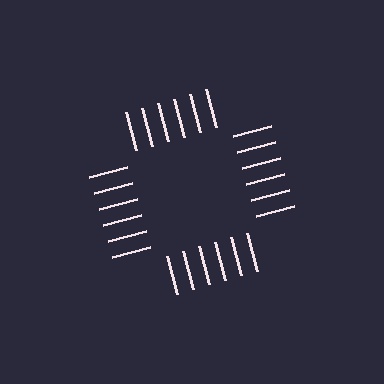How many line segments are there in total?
24 — 6 along each of the 4 edges.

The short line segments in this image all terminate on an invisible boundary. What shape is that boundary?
An illusory square — the line segments terminate on its edges but no continuous stroke is drawn.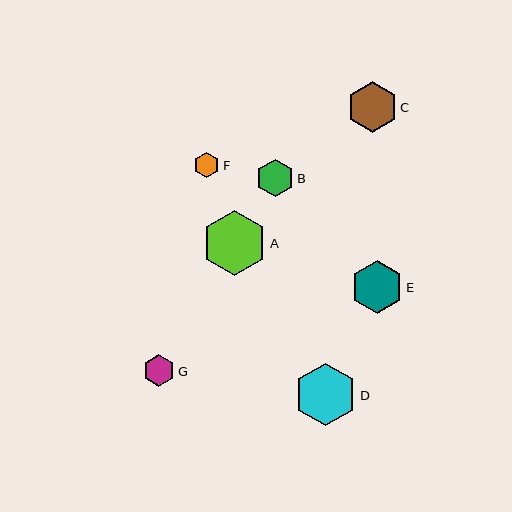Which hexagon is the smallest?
Hexagon F is the smallest with a size of approximately 25 pixels.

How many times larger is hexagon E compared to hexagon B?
Hexagon E is approximately 1.4 times the size of hexagon B.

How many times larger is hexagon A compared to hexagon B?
Hexagon A is approximately 1.7 times the size of hexagon B.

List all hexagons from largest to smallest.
From largest to smallest: A, D, E, C, B, G, F.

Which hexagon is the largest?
Hexagon A is the largest with a size of approximately 65 pixels.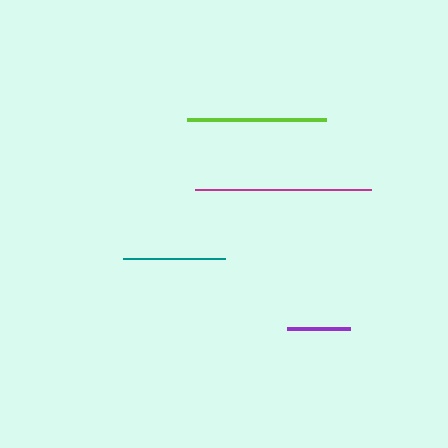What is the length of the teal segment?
The teal segment is approximately 102 pixels long.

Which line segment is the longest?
The magenta line is the longest at approximately 176 pixels.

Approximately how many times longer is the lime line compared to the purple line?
The lime line is approximately 2.2 times the length of the purple line.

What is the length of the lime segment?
The lime segment is approximately 138 pixels long.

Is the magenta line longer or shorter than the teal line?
The magenta line is longer than the teal line.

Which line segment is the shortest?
The purple line is the shortest at approximately 63 pixels.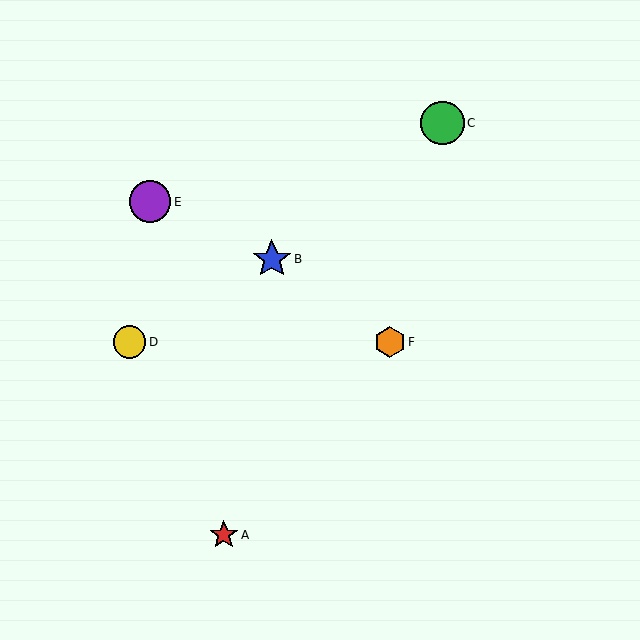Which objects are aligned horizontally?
Objects D, F are aligned horizontally.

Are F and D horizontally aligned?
Yes, both are at y≈342.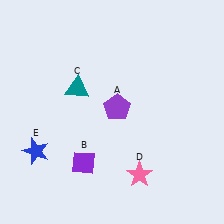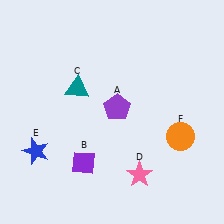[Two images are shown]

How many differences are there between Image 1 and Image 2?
There is 1 difference between the two images.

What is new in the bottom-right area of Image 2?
An orange circle (F) was added in the bottom-right area of Image 2.